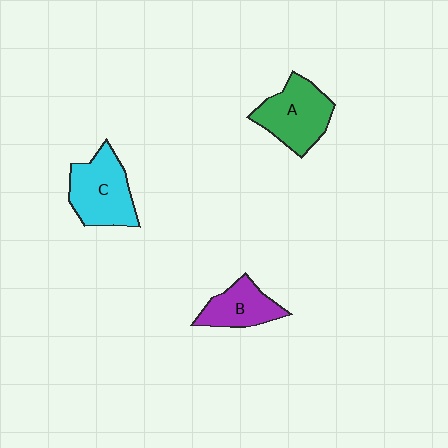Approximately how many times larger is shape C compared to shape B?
Approximately 1.4 times.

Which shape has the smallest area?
Shape B (purple).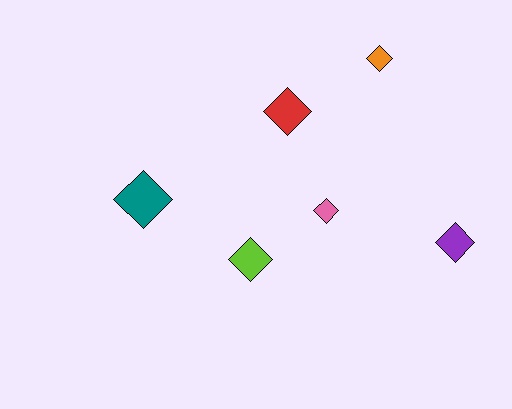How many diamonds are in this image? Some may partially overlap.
There are 6 diamonds.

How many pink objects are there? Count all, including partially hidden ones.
There is 1 pink object.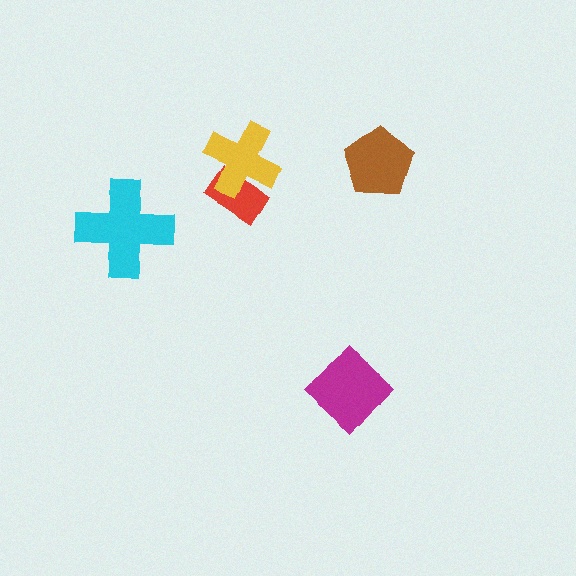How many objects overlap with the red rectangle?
1 object overlaps with the red rectangle.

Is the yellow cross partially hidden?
No, no other shape covers it.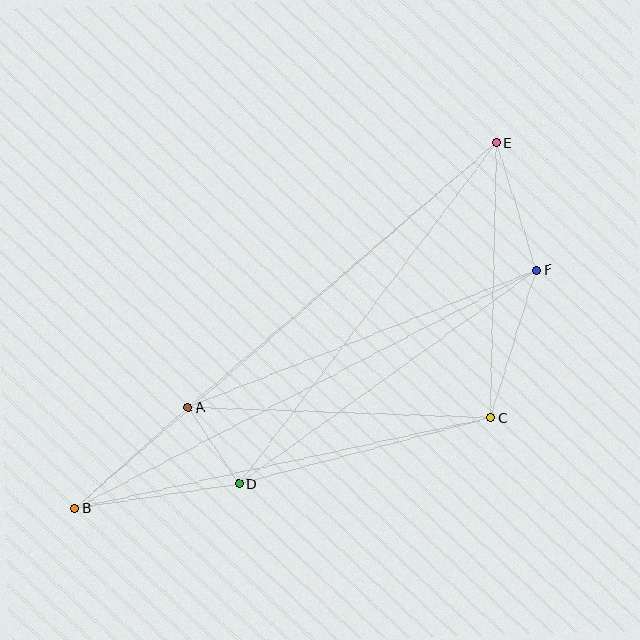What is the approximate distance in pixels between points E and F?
The distance between E and F is approximately 133 pixels.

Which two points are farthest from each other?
Points B and E are farthest from each other.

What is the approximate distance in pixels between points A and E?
The distance between A and E is approximately 406 pixels.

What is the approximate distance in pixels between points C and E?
The distance between C and E is approximately 275 pixels.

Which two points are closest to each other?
Points A and D are closest to each other.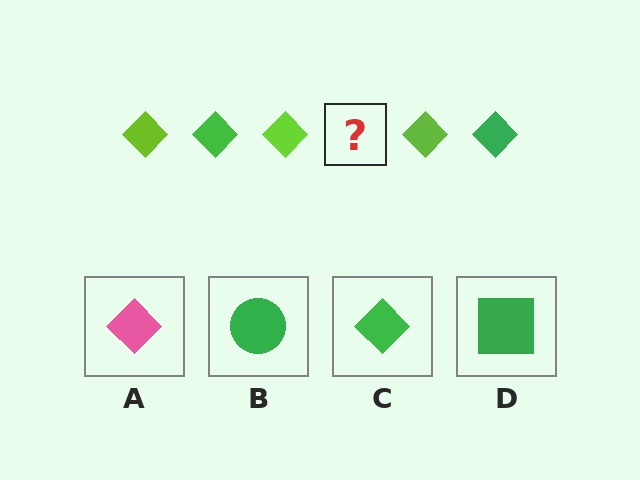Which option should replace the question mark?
Option C.